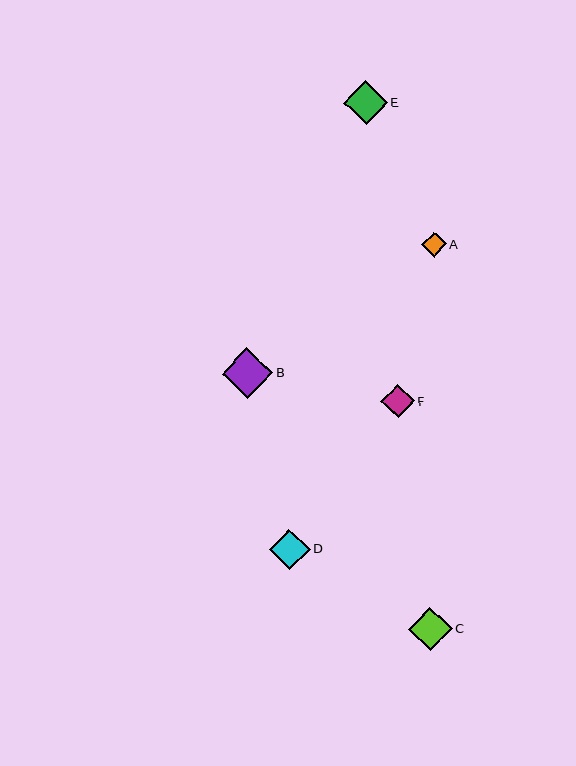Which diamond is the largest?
Diamond B is the largest with a size of approximately 51 pixels.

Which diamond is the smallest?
Diamond A is the smallest with a size of approximately 25 pixels.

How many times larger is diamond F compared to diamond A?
Diamond F is approximately 1.3 times the size of diamond A.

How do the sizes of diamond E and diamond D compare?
Diamond E and diamond D are approximately the same size.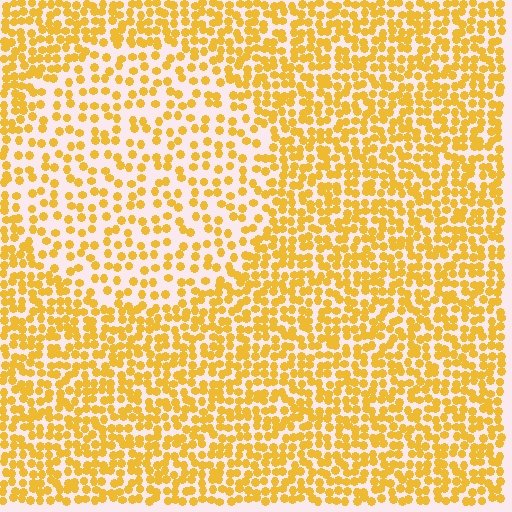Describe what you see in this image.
The image contains small yellow elements arranged at two different densities. A circle-shaped region is visible where the elements are less densely packed than the surrounding area.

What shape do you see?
I see a circle.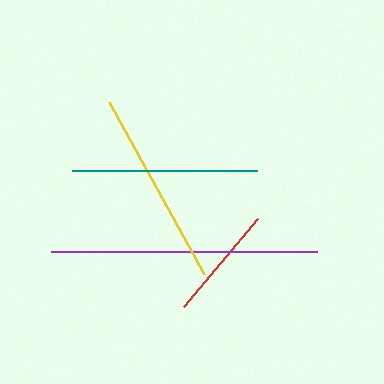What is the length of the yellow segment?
The yellow segment is approximately 197 pixels long.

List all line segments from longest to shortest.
From longest to shortest: purple, yellow, teal, red.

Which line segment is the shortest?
The red line is the shortest at approximately 115 pixels.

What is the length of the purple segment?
The purple segment is approximately 266 pixels long.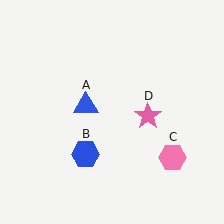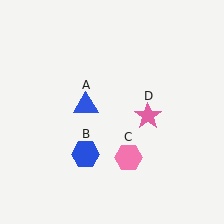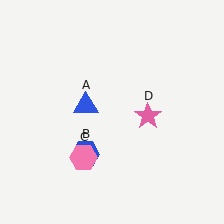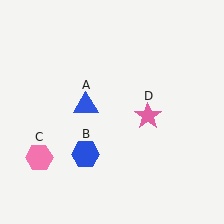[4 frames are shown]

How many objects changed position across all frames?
1 object changed position: pink hexagon (object C).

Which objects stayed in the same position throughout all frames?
Blue triangle (object A) and blue hexagon (object B) and pink star (object D) remained stationary.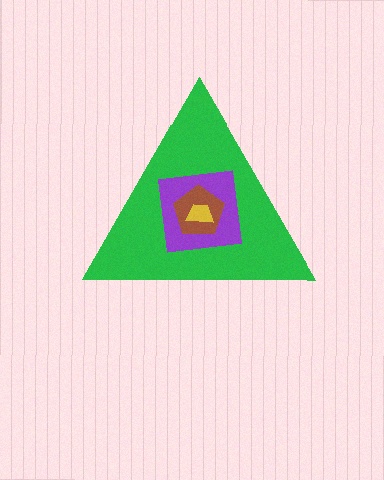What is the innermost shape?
The yellow trapezoid.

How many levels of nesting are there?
4.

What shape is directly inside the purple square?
The brown pentagon.